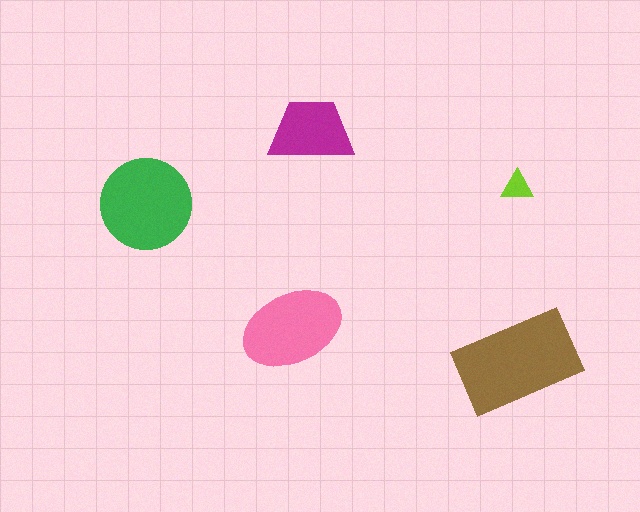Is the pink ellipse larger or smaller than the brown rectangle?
Smaller.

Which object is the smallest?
The lime triangle.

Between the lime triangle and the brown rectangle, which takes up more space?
The brown rectangle.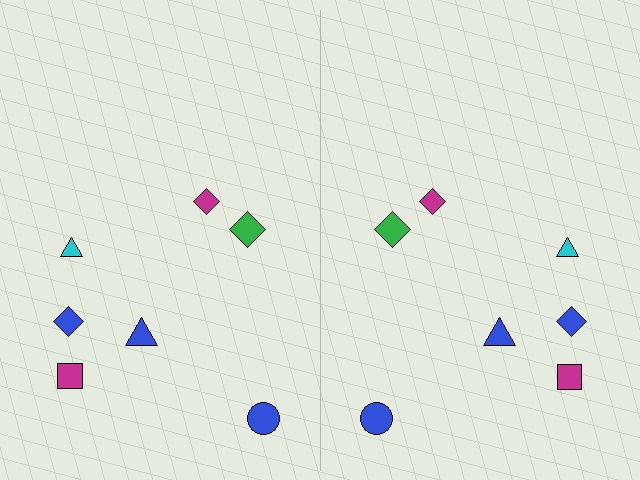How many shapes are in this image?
There are 14 shapes in this image.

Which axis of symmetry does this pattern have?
The pattern has a vertical axis of symmetry running through the center of the image.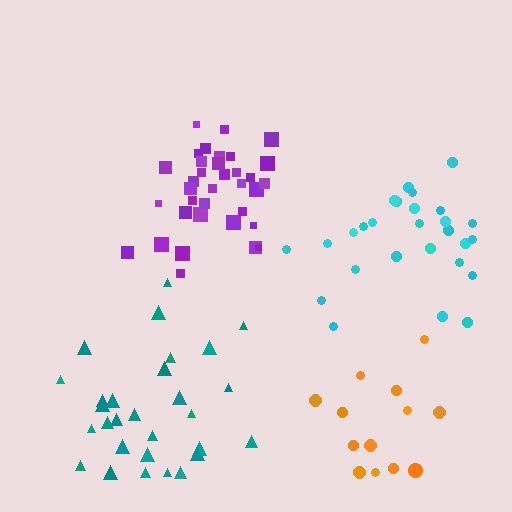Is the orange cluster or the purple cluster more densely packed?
Purple.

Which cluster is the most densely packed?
Purple.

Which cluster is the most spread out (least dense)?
Orange.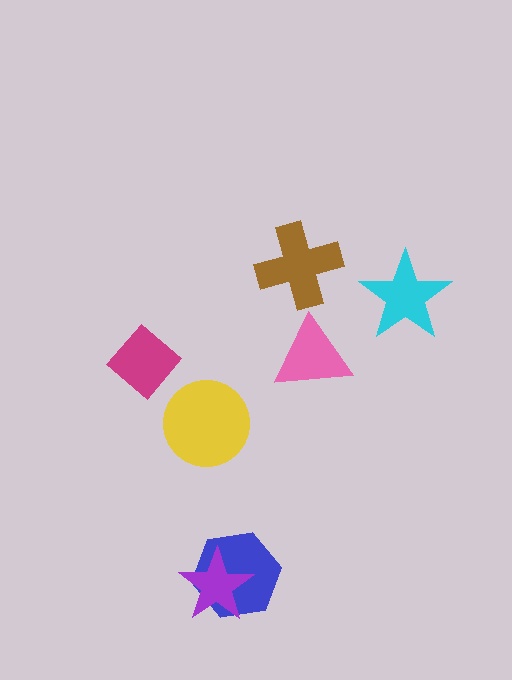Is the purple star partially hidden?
No, no other shape covers it.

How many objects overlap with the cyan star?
0 objects overlap with the cyan star.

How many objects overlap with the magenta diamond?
0 objects overlap with the magenta diamond.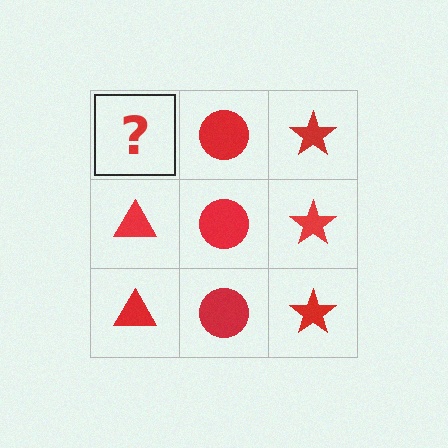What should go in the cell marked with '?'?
The missing cell should contain a red triangle.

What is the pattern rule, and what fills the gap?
The rule is that each column has a consistent shape. The gap should be filled with a red triangle.